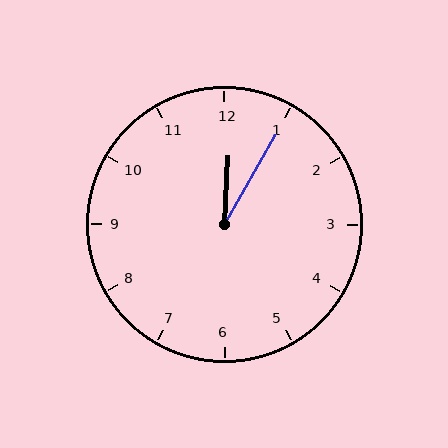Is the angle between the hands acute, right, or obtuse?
It is acute.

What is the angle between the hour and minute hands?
Approximately 28 degrees.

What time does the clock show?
12:05.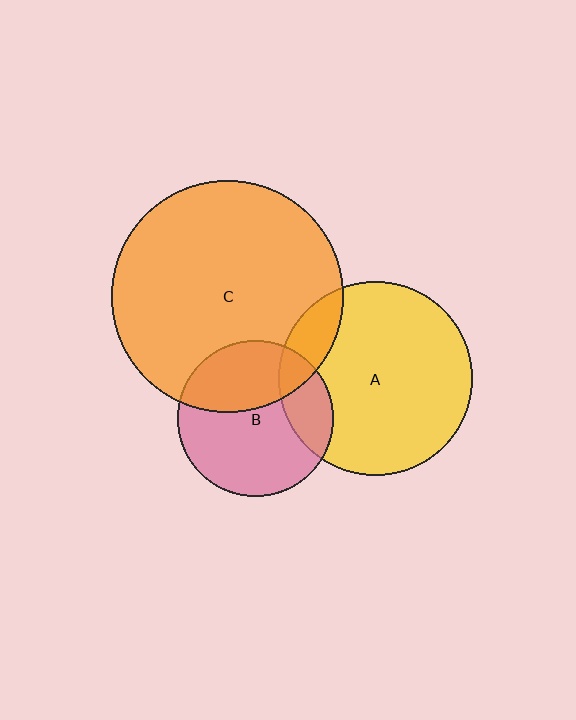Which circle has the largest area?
Circle C (orange).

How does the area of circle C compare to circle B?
Approximately 2.2 times.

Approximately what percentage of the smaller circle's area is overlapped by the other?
Approximately 35%.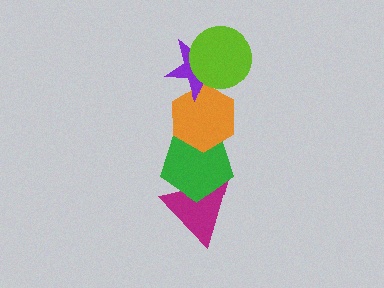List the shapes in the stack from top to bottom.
From top to bottom: the lime circle, the purple star, the orange hexagon, the green pentagon, the magenta triangle.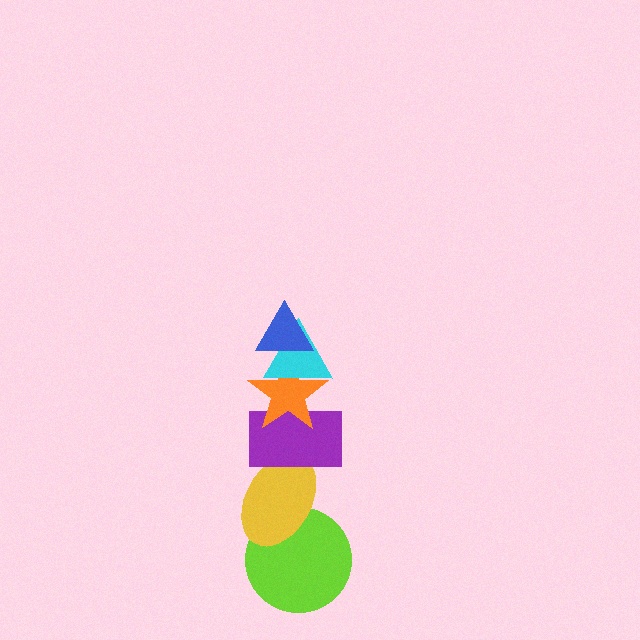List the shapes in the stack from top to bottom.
From top to bottom: the blue triangle, the cyan triangle, the orange star, the purple rectangle, the yellow ellipse, the lime circle.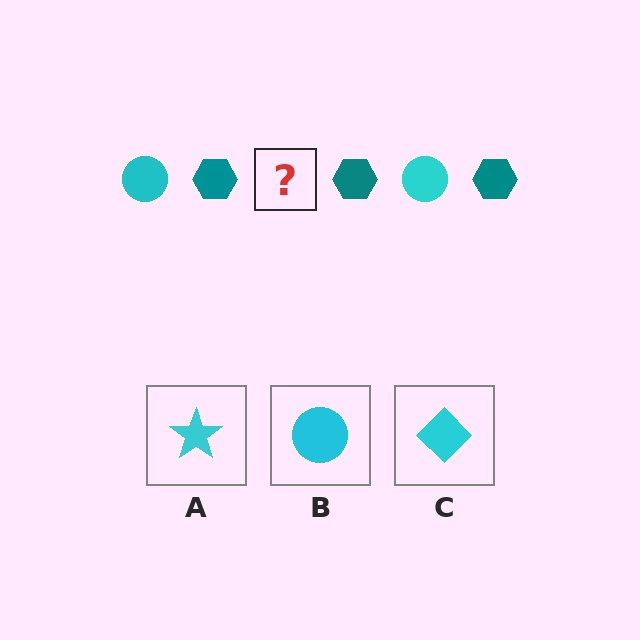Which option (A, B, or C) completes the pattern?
B.